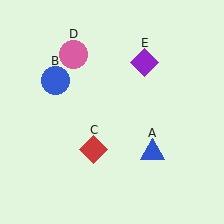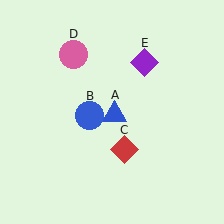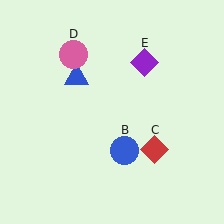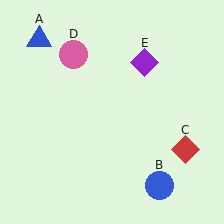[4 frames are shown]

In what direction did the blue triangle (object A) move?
The blue triangle (object A) moved up and to the left.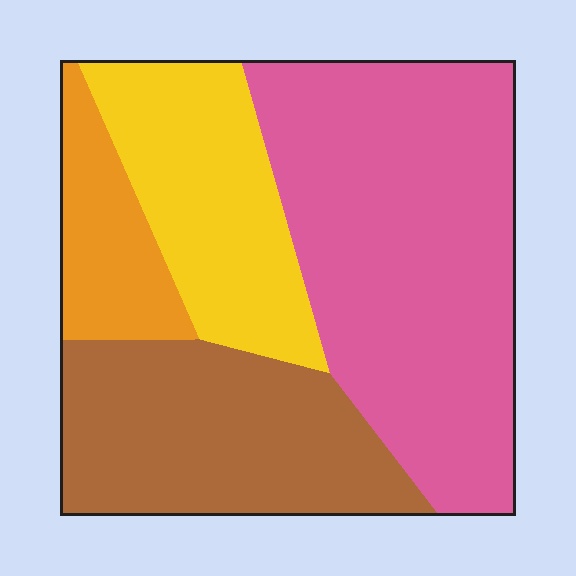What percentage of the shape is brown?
Brown covers around 25% of the shape.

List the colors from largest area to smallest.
From largest to smallest: pink, brown, yellow, orange.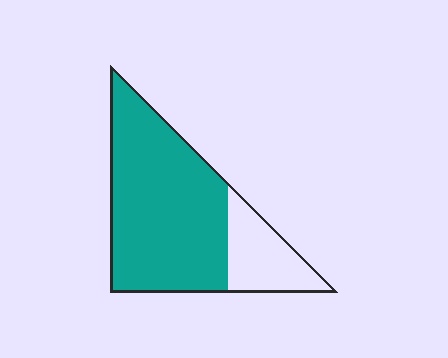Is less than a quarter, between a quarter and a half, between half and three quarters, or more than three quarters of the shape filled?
More than three quarters.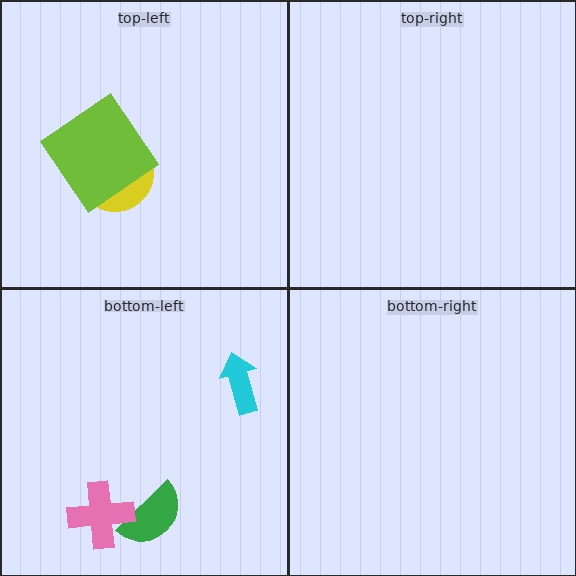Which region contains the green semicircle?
The bottom-left region.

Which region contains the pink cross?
The bottom-left region.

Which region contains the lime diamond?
The top-left region.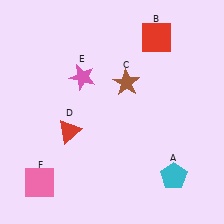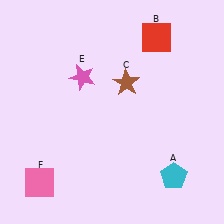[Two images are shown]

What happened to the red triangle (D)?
The red triangle (D) was removed in Image 2. It was in the bottom-left area of Image 1.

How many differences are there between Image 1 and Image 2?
There is 1 difference between the two images.